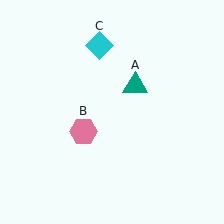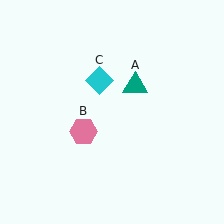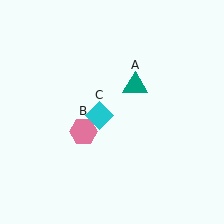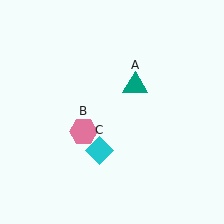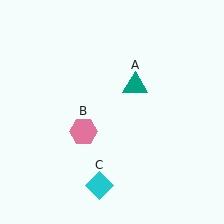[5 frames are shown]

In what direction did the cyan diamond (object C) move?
The cyan diamond (object C) moved down.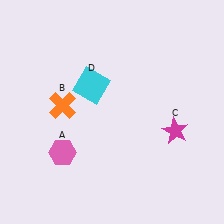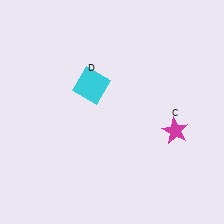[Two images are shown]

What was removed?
The orange cross (B), the pink hexagon (A) were removed in Image 2.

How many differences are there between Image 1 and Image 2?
There are 2 differences between the two images.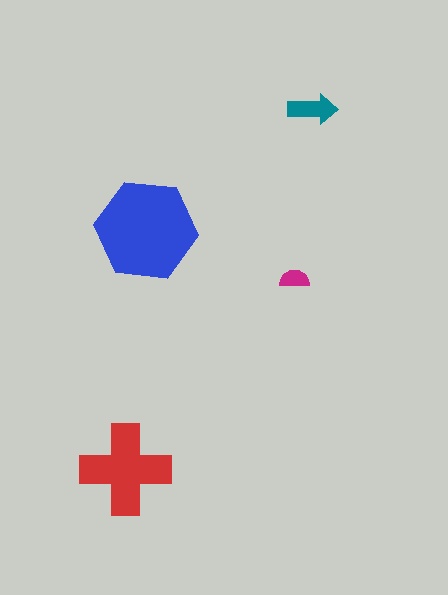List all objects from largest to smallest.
The blue hexagon, the red cross, the teal arrow, the magenta semicircle.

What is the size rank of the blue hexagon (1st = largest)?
1st.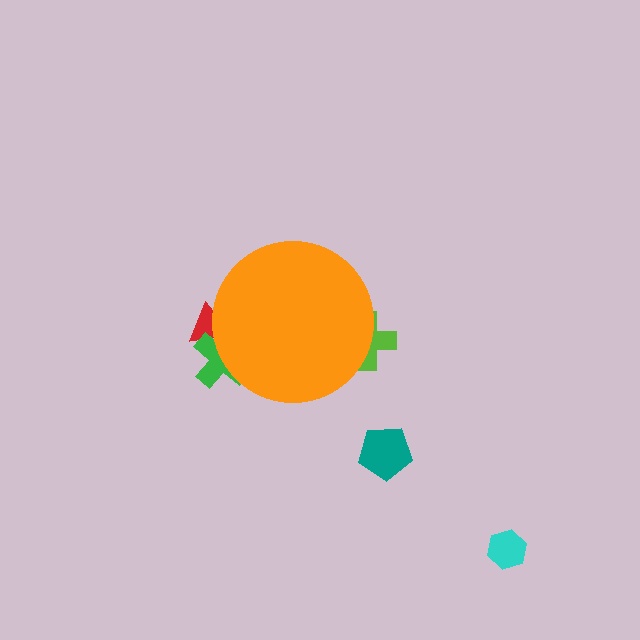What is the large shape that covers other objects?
An orange circle.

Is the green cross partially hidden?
Yes, the green cross is partially hidden behind the orange circle.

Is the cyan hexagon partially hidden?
No, the cyan hexagon is fully visible.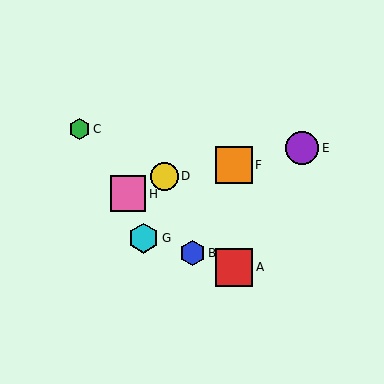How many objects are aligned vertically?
2 objects (A, F) are aligned vertically.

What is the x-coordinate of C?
Object C is at x≈79.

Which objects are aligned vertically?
Objects A, F are aligned vertically.